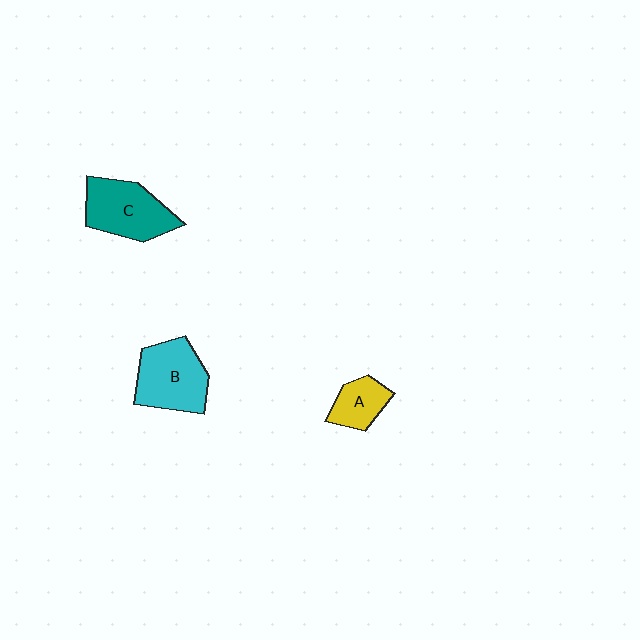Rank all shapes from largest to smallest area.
From largest to smallest: B (cyan), C (teal), A (yellow).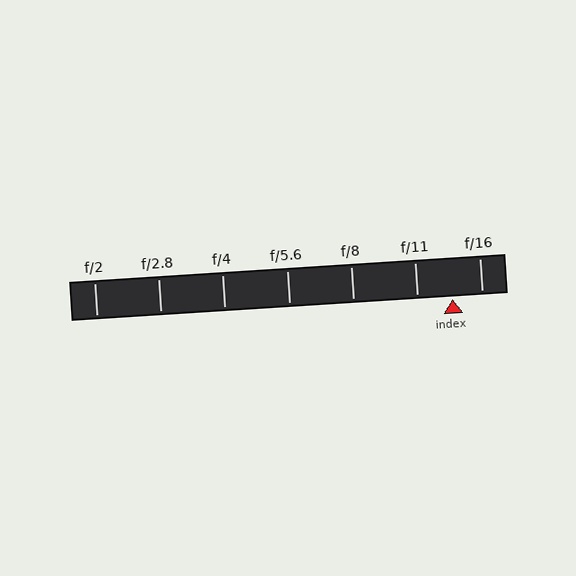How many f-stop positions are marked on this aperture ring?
There are 7 f-stop positions marked.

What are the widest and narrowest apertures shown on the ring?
The widest aperture shown is f/2 and the narrowest is f/16.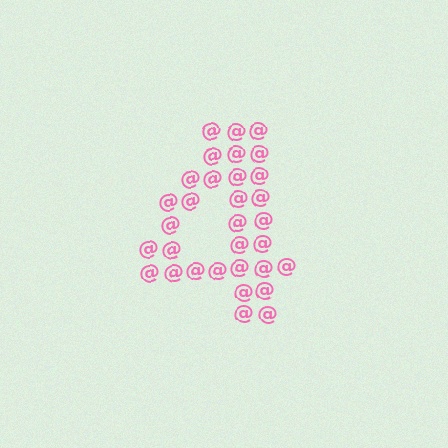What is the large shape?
The large shape is the digit 4.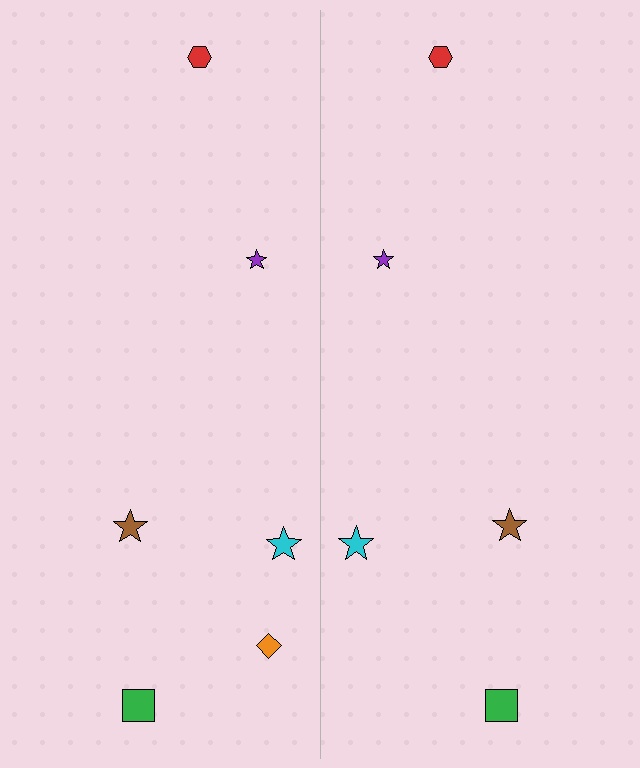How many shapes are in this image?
There are 11 shapes in this image.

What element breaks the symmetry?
A orange diamond is missing from the right side.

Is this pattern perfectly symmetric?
No, the pattern is not perfectly symmetric. A orange diamond is missing from the right side.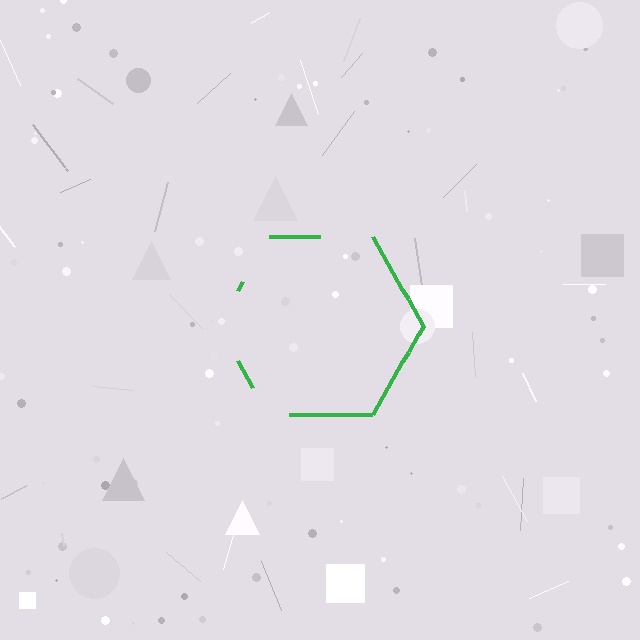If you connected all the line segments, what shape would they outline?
They would outline a hexagon.